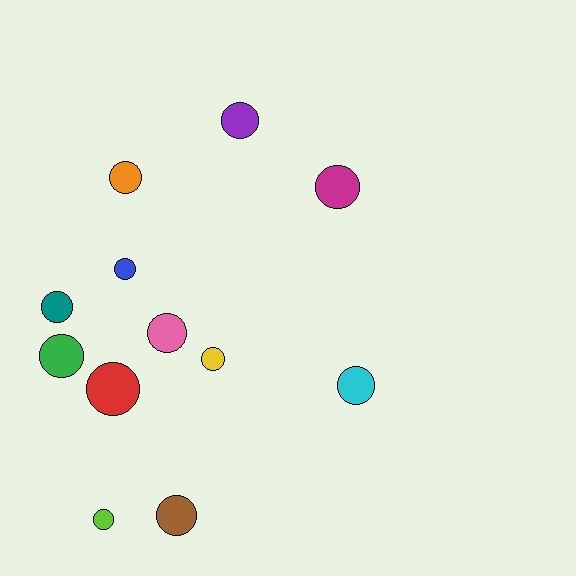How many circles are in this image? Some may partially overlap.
There are 12 circles.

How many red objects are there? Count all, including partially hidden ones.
There is 1 red object.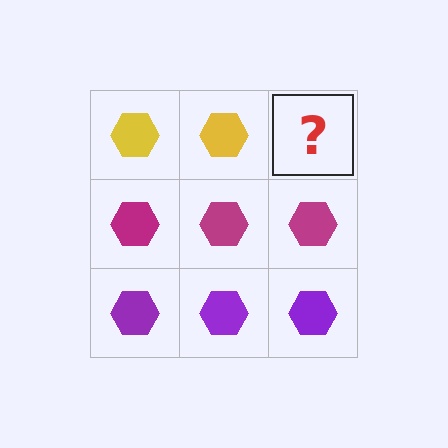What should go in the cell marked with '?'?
The missing cell should contain a yellow hexagon.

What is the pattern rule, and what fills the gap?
The rule is that each row has a consistent color. The gap should be filled with a yellow hexagon.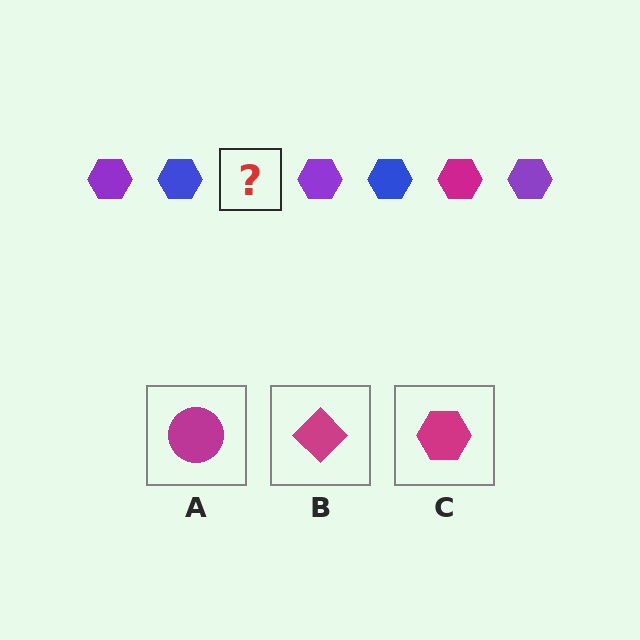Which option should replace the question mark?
Option C.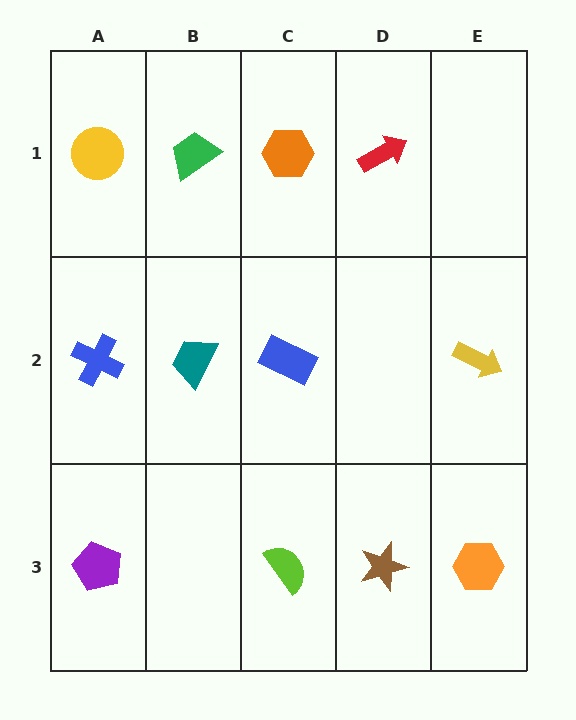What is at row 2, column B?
A teal trapezoid.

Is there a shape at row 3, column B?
No, that cell is empty.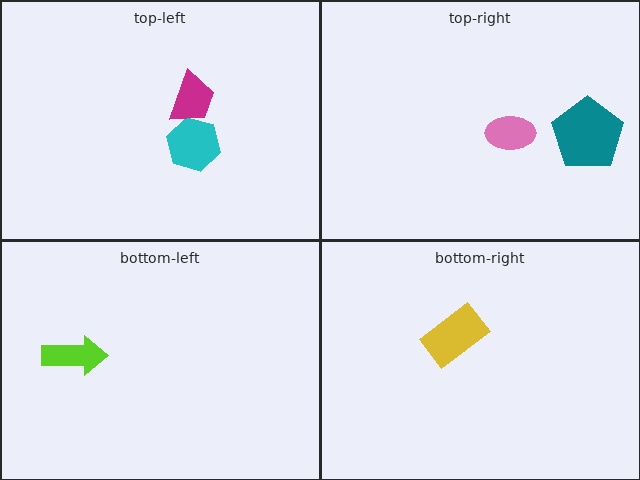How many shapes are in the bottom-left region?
1.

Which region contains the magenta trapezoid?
The top-left region.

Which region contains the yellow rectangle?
The bottom-right region.